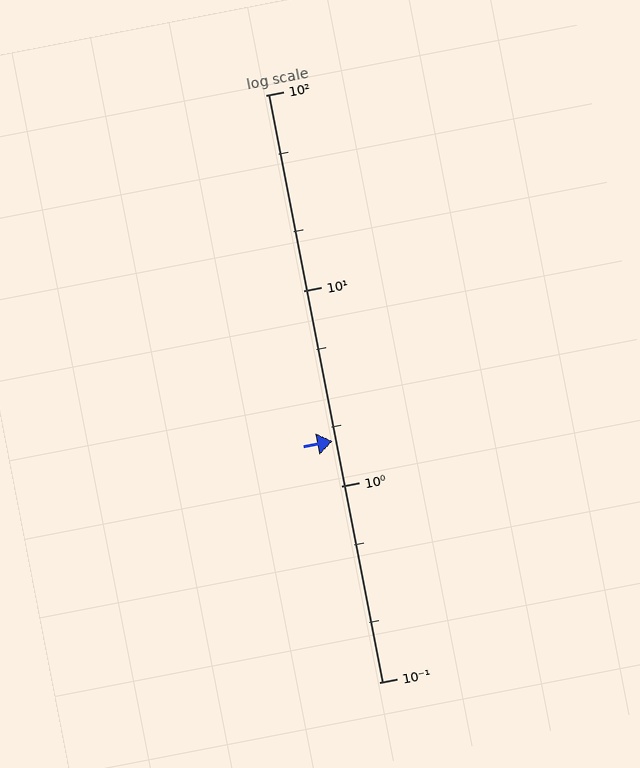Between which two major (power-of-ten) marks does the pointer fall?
The pointer is between 1 and 10.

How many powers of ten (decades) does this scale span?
The scale spans 3 decades, from 0.1 to 100.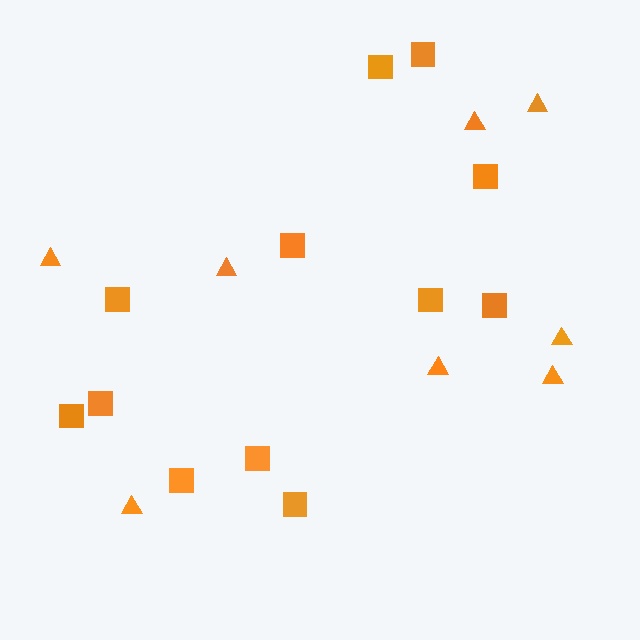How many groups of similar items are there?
There are 2 groups: one group of squares (12) and one group of triangles (8).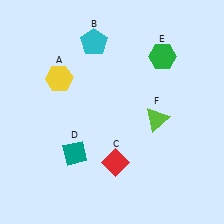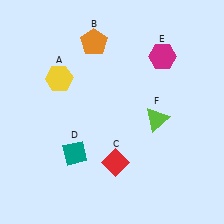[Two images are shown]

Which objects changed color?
B changed from cyan to orange. E changed from green to magenta.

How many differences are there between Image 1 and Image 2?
There are 2 differences between the two images.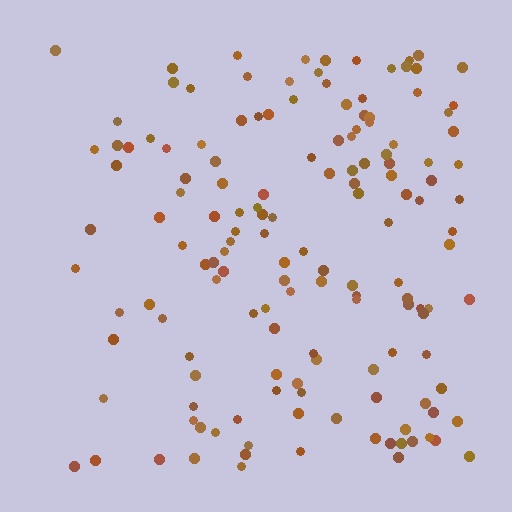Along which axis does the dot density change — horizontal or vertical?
Horizontal.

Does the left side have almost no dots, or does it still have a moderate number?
Still a moderate number, just noticeably fewer than the right.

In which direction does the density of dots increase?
From left to right, with the right side densest.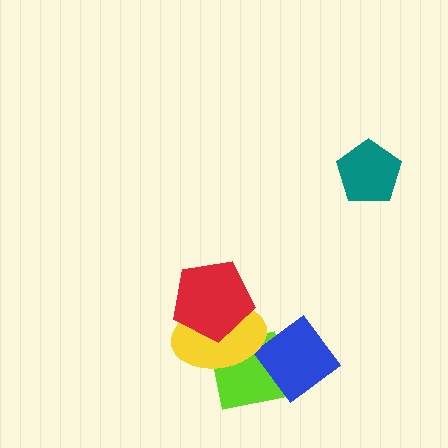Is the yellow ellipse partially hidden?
Yes, it is partially covered by another shape.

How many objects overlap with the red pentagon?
1 object overlaps with the red pentagon.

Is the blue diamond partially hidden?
Yes, it is partially covered by another shape.